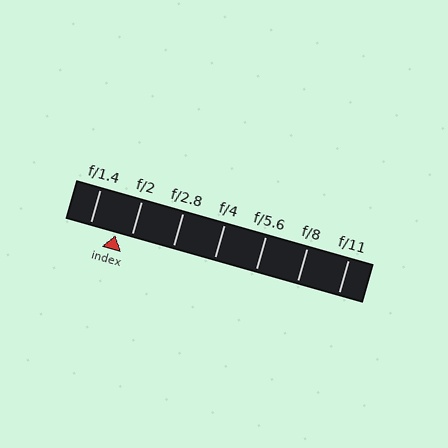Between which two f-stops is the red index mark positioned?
The index mark is between f/1.4 and f/2.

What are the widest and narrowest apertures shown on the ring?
The widest aperture shown is f/1.4 and the narrowest is f/11.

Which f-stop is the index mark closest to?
The index mark is closest to f/2.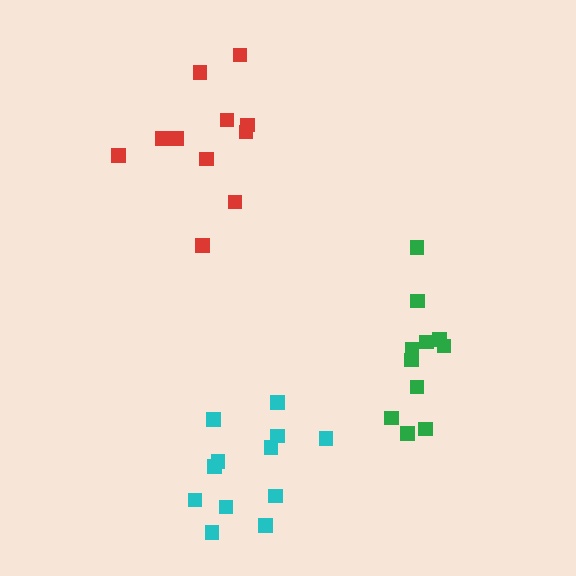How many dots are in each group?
Group 1: 11 dots, Group 2: 12 dots, Group 3: 11 dots (34 total).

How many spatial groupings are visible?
There are 3 spatial groupings.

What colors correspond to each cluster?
The clusters are colored: green, cyan, red.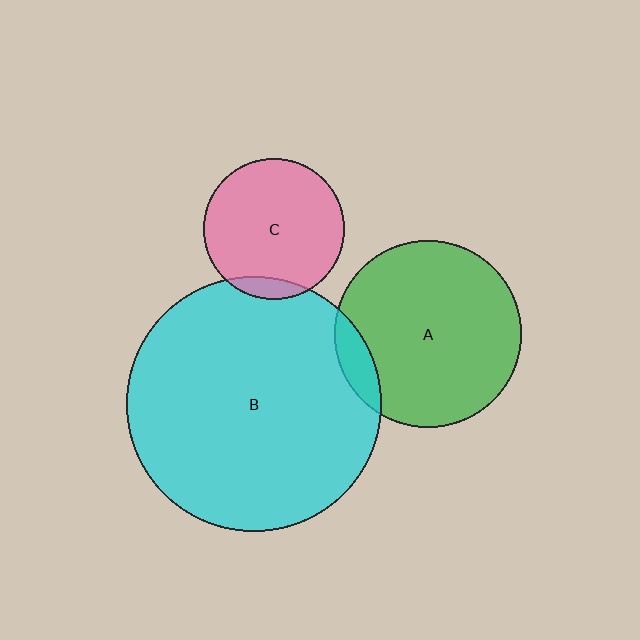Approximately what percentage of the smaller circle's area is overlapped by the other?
Approximately 10%.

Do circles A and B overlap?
Yes.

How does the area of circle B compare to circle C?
Approximately 3.2 times.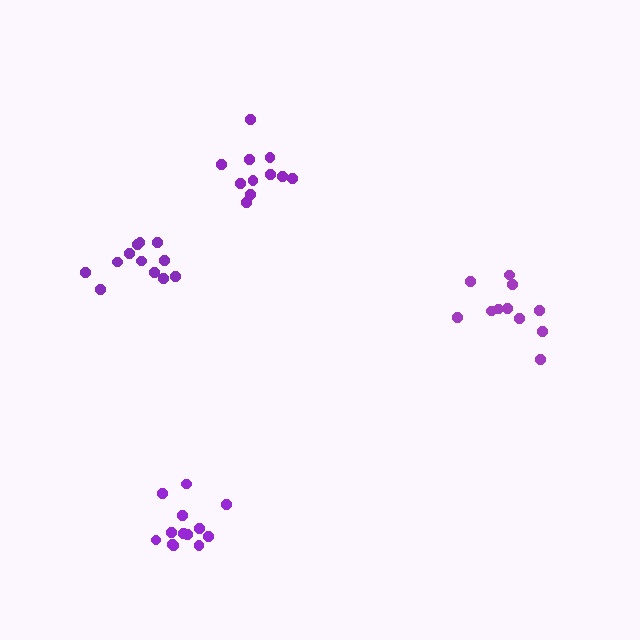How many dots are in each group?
Group 1: 13 dots, Group 2: 11 dots, Group 3: 11 dots, Group 4: 12 dots (47 total).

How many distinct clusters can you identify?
There are 4 distinct clusters.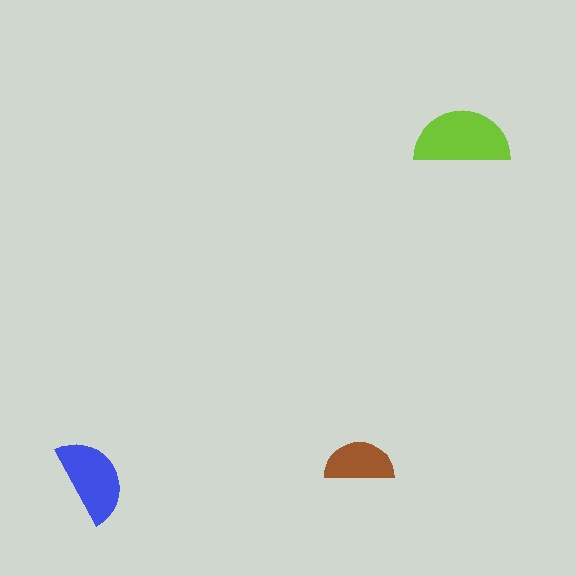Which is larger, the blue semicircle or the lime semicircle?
The lime one.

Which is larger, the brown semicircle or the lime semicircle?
The lime one.